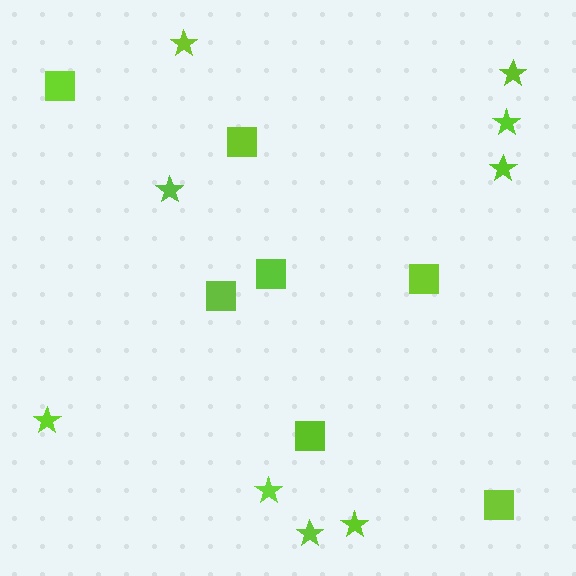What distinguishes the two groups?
There are 2 groups: one group of stars (9) and one group of squares (7).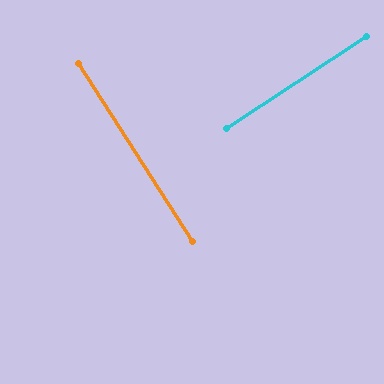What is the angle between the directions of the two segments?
Approximately 89 degrees.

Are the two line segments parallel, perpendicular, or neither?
Perpendicular — they meet at approximately 89°.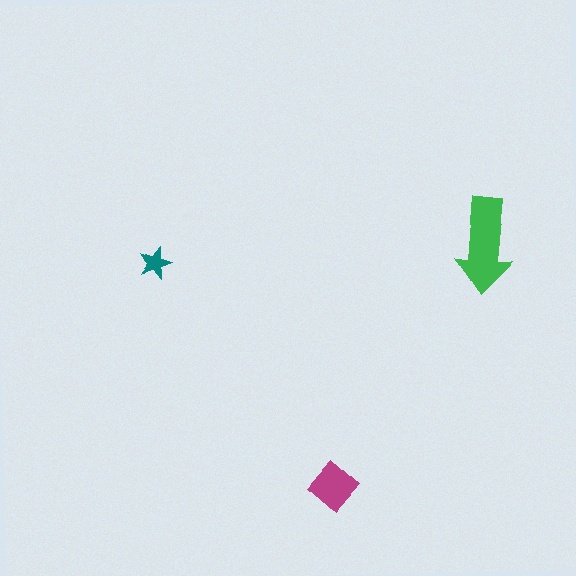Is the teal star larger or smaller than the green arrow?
Smaller.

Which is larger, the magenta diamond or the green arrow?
The green arrow.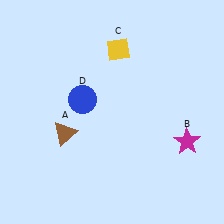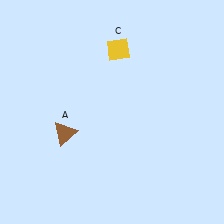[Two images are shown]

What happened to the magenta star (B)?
The magenta star (B) was removed in Image 2. It was in the bottom-right area of Image 1.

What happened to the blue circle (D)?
The blue circle (D) was removed in Image 2. It was in the top-left area of Image 1.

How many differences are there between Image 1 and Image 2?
There are 2 differences between the two images.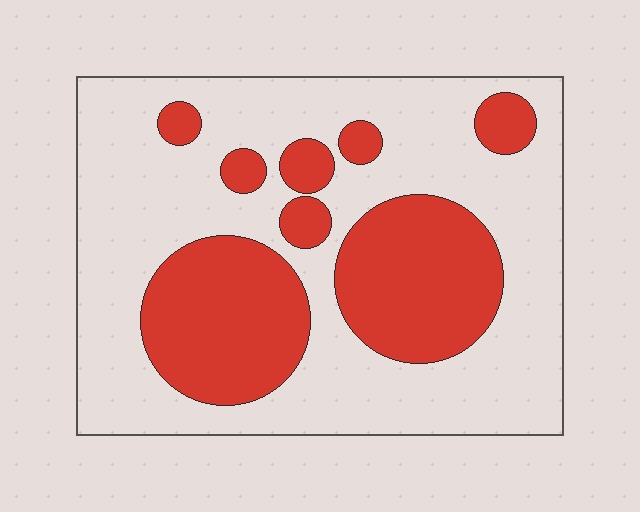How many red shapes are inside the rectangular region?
8.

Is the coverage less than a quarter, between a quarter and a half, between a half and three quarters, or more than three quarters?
Between a quarter and a half.